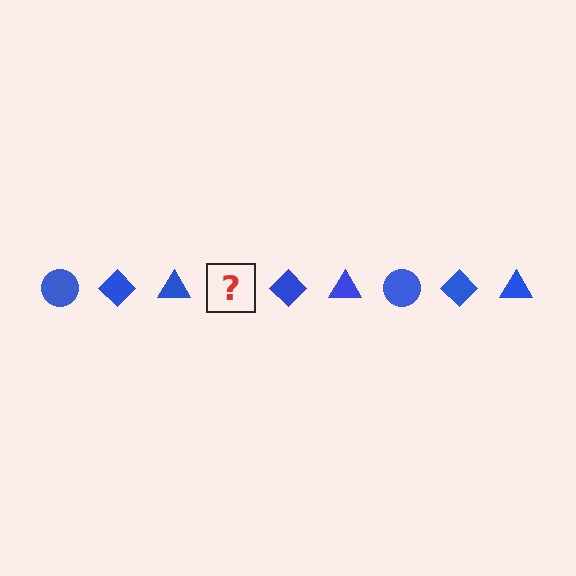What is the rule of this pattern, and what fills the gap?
The rule is that the pattern cycles through circle, diamond, triangle shapes in blue. The gap should be filled with a blue circle.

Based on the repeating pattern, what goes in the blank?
The blank should be a blue circle.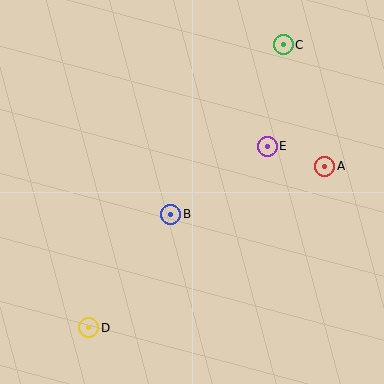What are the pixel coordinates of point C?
Point C is at (283, 45).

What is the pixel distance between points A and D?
The distance between A and D is 286 pixels.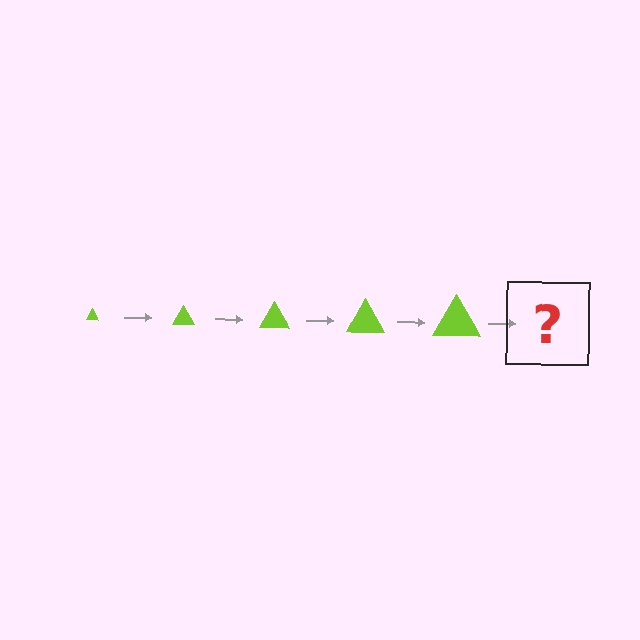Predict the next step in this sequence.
The next step is a lime triangle, larger than the previous one.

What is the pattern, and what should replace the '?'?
The pattern is that the triangle gets progressively larger each step. The '?' should be a lime triangle, larger than the previous one.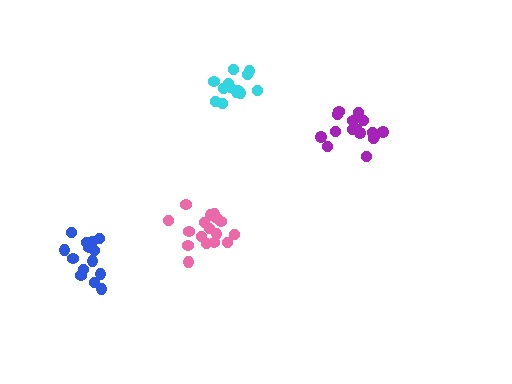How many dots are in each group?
Group 1: 13 dots, Group 2: 17 dots, Group 3: 18 dots, Group 4: 14 dots (62 total).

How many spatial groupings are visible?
There are 4 spatial groupings.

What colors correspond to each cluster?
The clusters are colored: cyan, pink, purple, blue.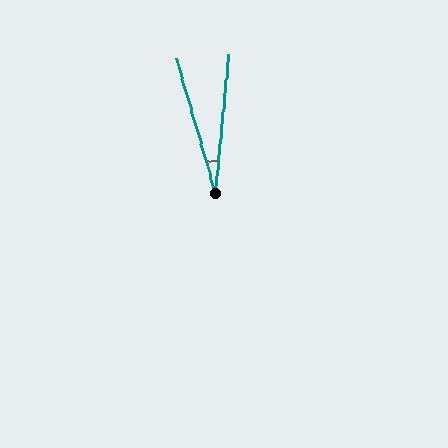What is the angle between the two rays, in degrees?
Approximately 22 degrees.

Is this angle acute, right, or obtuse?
It is acute.